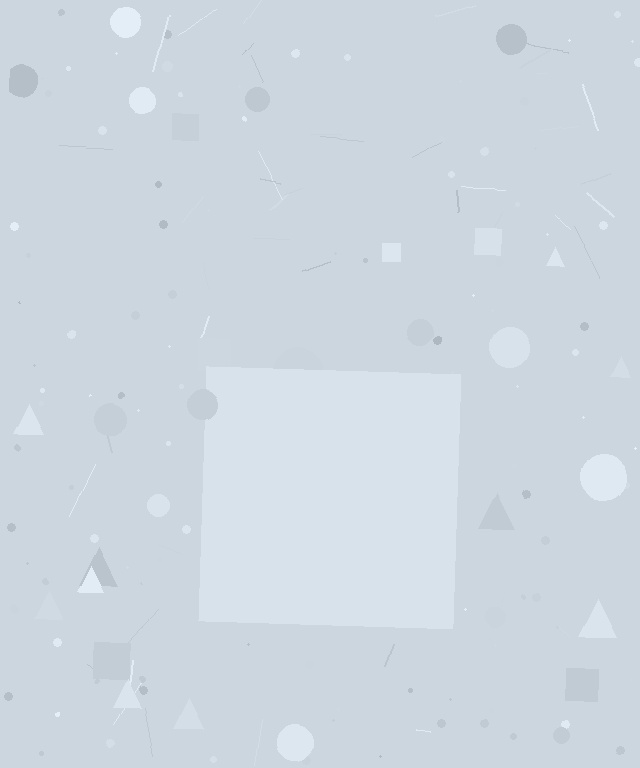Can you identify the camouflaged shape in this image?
The camouflaged shape is a square.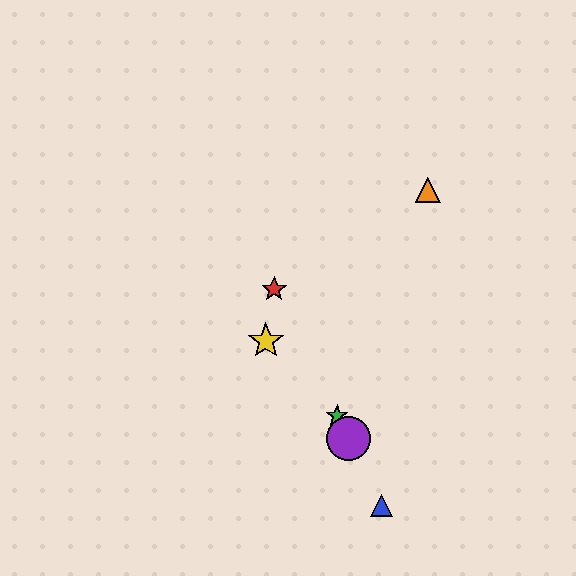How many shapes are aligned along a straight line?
4 shapes (the red star, the blue triangle, the green star, the purple circle) are aligned along a straight line.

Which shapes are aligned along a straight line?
The red star, the blue triangle, the green star, the purple circle are aligned along a straight line.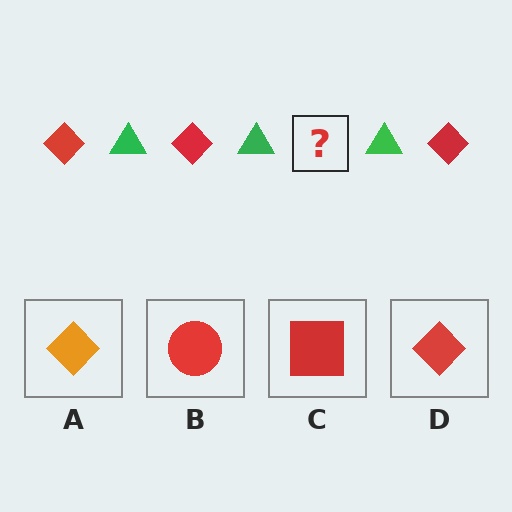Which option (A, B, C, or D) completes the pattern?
D.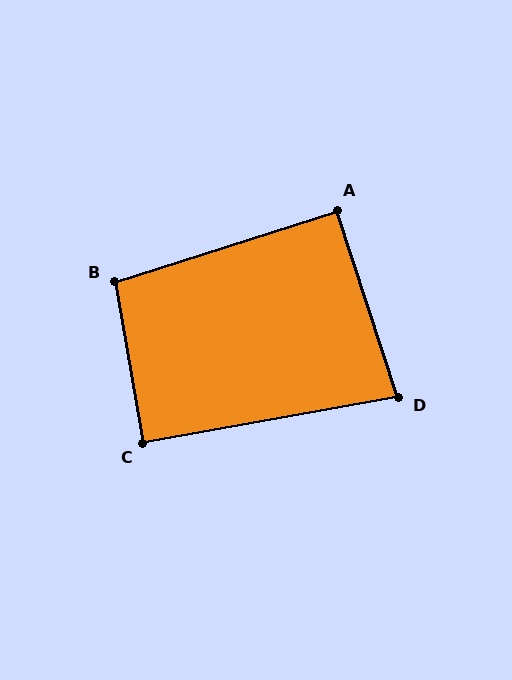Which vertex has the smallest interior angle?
D, at approximately 82 degrees.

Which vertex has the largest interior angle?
B, at approximately 98 degrees.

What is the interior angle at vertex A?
Approximately 90 degrees (approximately right).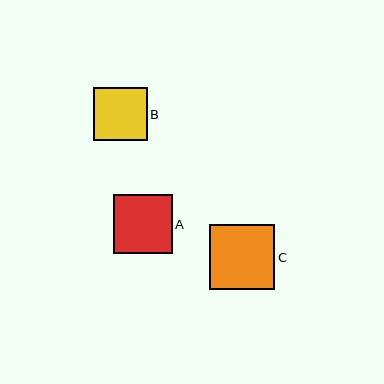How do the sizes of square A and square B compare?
Square A and square B are approximately the same size.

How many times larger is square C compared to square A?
Square C is approximately 1.1 times the size of square A.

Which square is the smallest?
Square B is the smallest with a size of approximately 54 pixels.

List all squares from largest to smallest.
From largest to smallest: C, A, B.